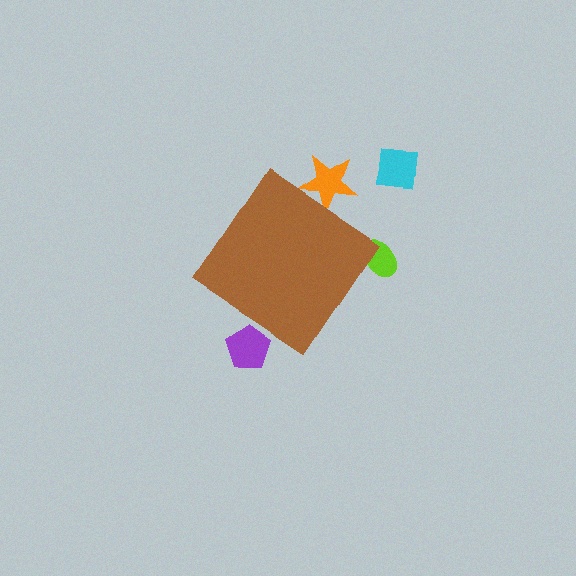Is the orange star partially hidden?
Yes, the orange star is partially hidden behind the brown diamond.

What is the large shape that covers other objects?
A brown diamond.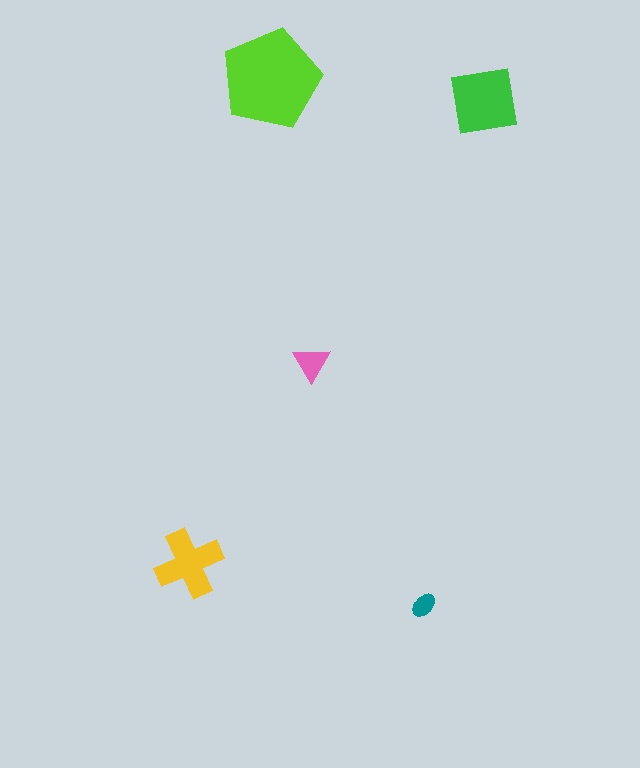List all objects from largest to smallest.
The lime pentagon, the green square, the yellow cross, the pink triangle, the teal ellipse.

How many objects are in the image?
There are 5 objects in the image.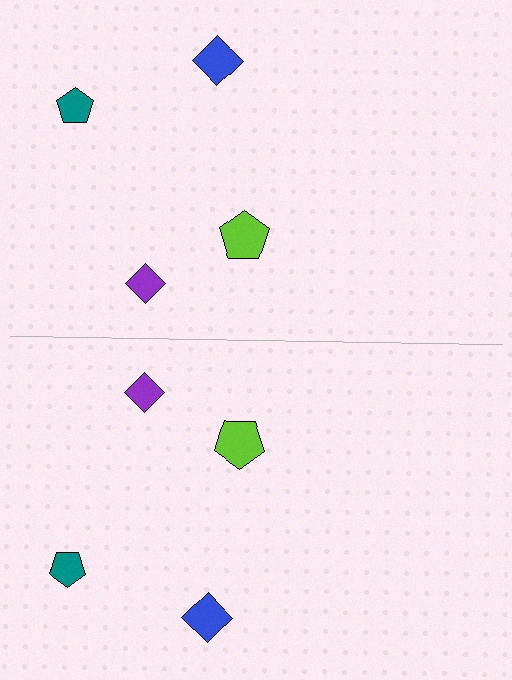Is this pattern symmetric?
Yes, this pattern has bilateral (reflection) symmetry.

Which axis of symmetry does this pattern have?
The pattern has a horizontal axis of symmetry running through the center of the image.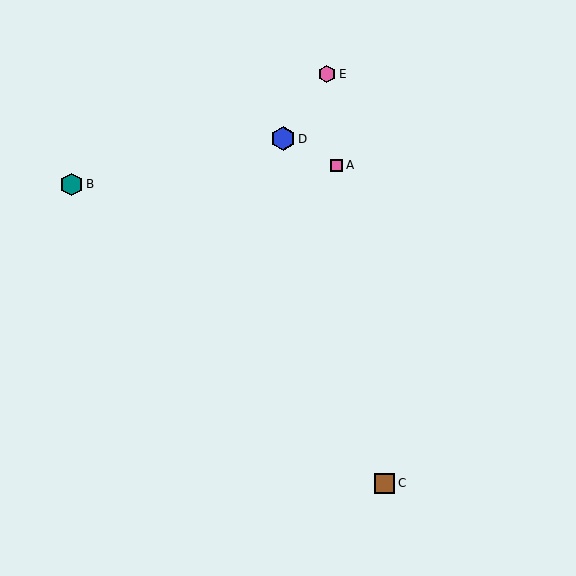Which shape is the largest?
The blue hexagon (labeled D) is the largest.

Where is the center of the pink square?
The center of the pink square is at (336, 165).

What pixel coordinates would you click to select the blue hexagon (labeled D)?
Click at (283, 139) to select the blue hexagon D.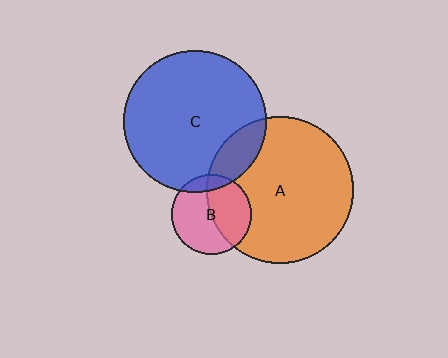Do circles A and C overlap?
Yes.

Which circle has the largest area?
Circle A (orange).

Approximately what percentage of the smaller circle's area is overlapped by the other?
Approximately 15%.